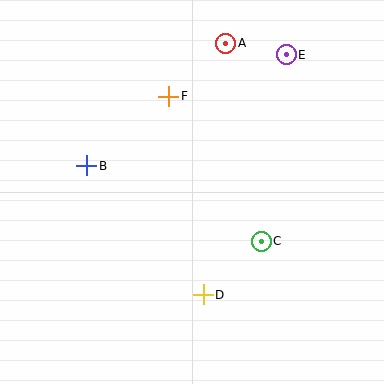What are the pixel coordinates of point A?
Point A is at (226, 43).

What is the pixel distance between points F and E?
The distance between F and E is 125 pixels.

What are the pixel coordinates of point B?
Point B is at (87, 166).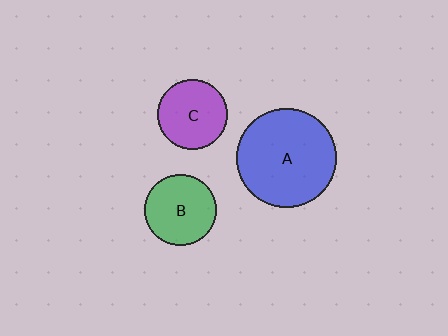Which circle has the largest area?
Circle A (blue).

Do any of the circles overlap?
No, none of the circles overlap.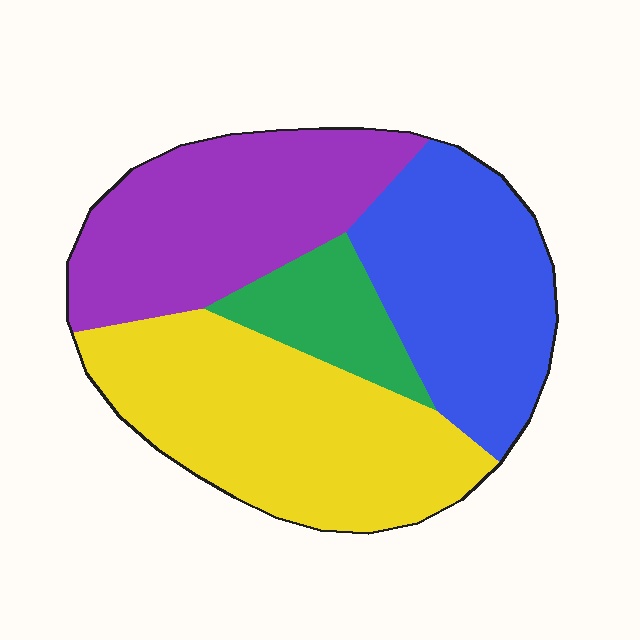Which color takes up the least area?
Green, at roughly 10%.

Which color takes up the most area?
Yellow, at roughly 35%.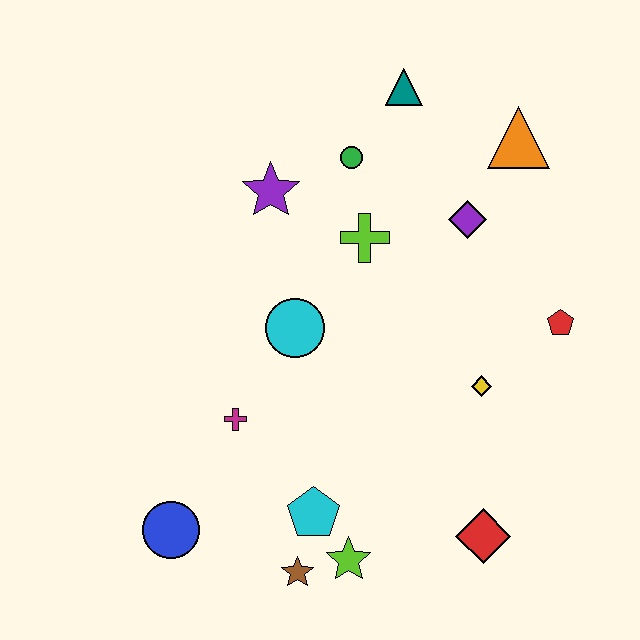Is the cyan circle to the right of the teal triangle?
No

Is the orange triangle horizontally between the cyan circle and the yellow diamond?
No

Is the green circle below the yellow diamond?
No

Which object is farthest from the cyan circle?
The orange triangle is farthest from the cyan circle.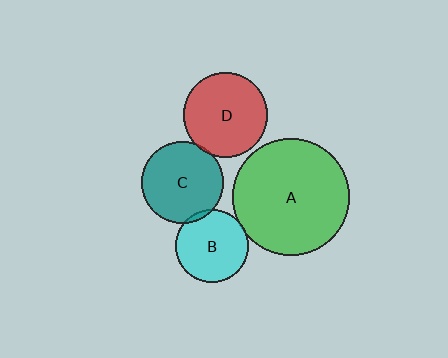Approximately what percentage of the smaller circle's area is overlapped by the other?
Approximately 5%.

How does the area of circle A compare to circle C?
Approximately 2.0 times.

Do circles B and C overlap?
Yes.